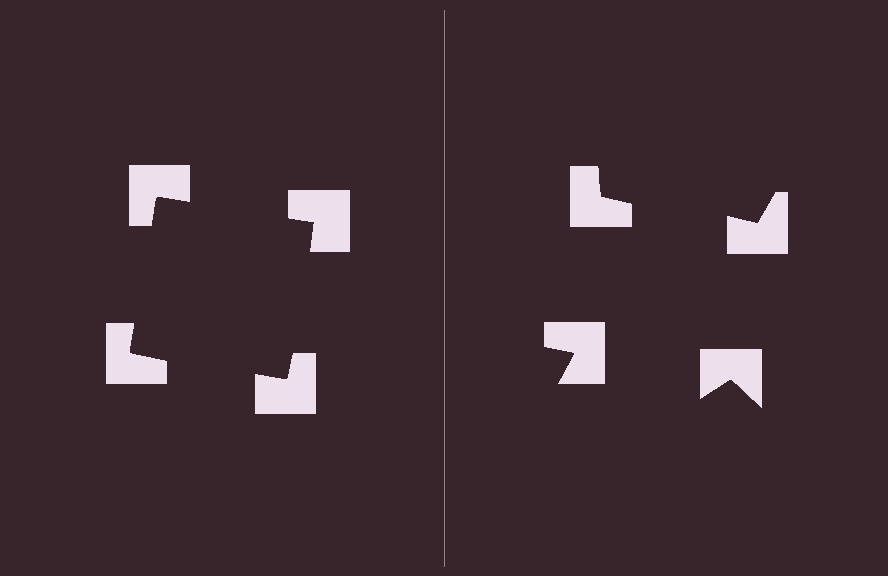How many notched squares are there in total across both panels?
8 — 4 on each side.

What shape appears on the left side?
An illusory square.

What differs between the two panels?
The notched squares are positioned identically on both sides; only the wedge orientations differ. On the left they align to a square; on the right they are misaligned.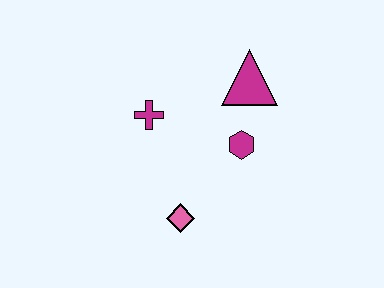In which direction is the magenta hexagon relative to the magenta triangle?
The magenta hexagon is below the magenta triangle.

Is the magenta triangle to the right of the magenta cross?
Yes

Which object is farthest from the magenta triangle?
The pink diamond is farthest from the magenta triangle.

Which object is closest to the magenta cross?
The magenta hexagon is closest to the magenta cross.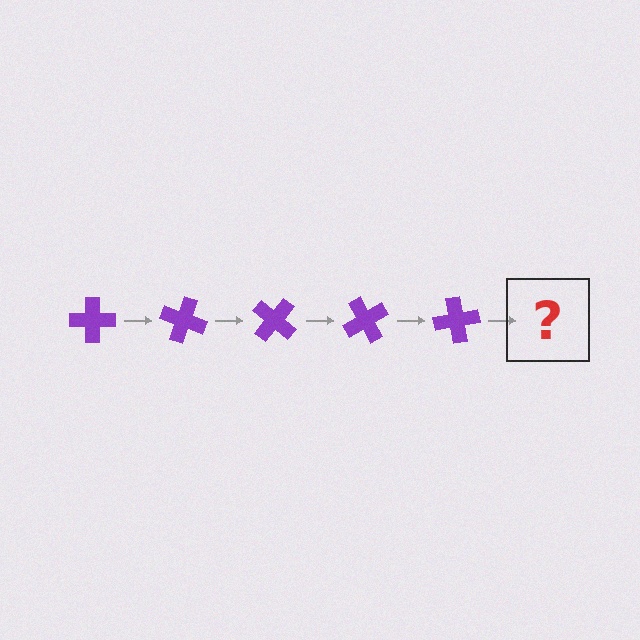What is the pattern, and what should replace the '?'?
The pattern is that the cross rotates 20 degrees each step. The '?' should be a purple cross rotated 100 degrees.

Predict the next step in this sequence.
The next step is a purple cross rotated 100 degrees.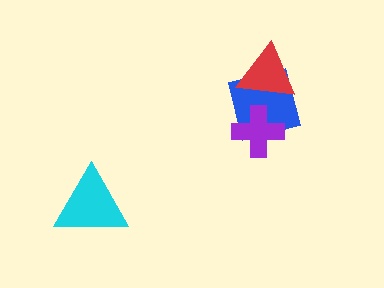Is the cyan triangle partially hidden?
No, no other shape covers it.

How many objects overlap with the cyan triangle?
0 objects overlap with the cyan triangle.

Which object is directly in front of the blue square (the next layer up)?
The red triangle is directly in front of the blue square.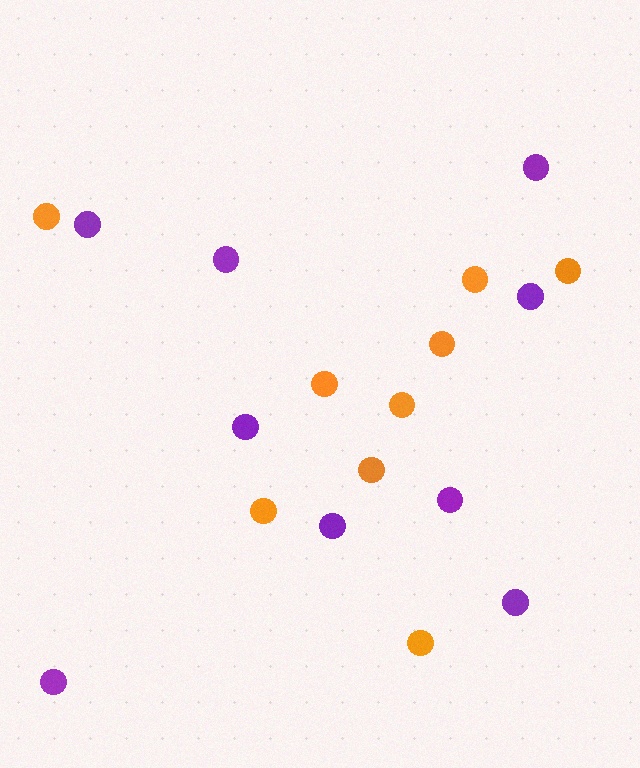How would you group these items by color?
There are 2 groups: one group of orange circles (9) and one group of purple circles (9).